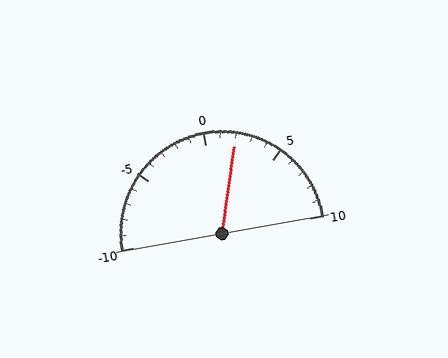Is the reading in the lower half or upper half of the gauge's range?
The reading is in the upper half of the range (-10 to 10).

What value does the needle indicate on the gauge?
The needle indicates approximately 2.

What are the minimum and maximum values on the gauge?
The gauge ranges from -10 to 10.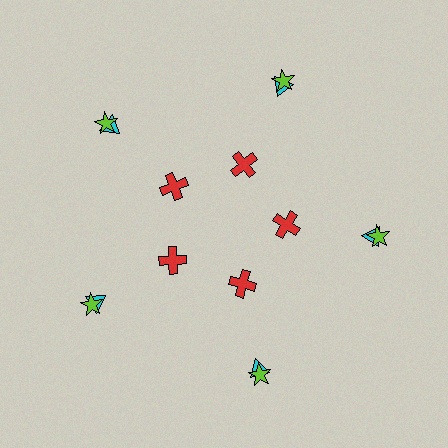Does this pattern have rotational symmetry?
Yes, this pattern has 5-fold rotational symmetry. It looks the same after rotating 72 degrees around the center.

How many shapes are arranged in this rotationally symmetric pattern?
There are 15 shapes, arranged in 5 groups of 3.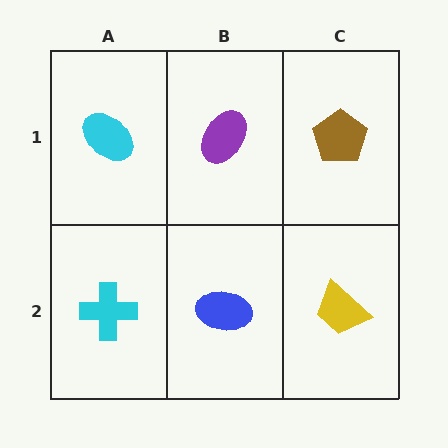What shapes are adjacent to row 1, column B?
A blue ellipse (row 2, column B), a cyan ellipse (row 1, column A), a brown pentagon (row 1, column C).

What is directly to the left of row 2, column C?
A blue ellipse.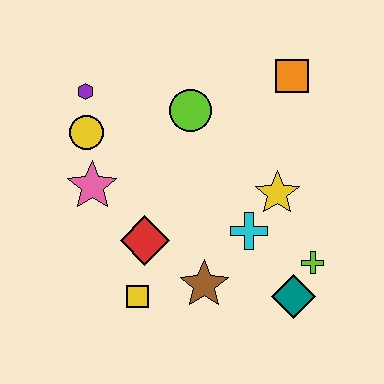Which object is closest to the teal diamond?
The lime cross is closest to the teal diamond.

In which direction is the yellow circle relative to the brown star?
The yellow circle is above the brown star.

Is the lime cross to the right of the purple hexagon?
Yes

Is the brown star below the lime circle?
Yes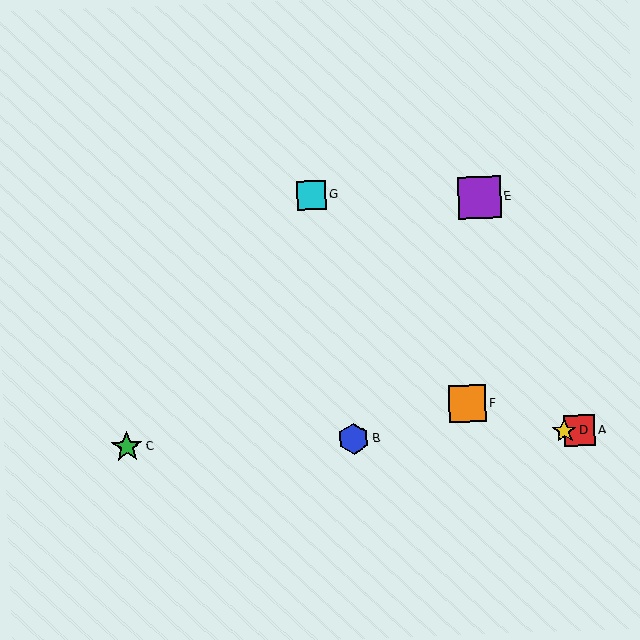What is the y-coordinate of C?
Object C is at y≈447.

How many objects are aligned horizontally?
4 objects (A, B, C, D) are aligned horizontally.